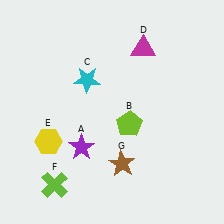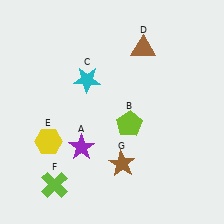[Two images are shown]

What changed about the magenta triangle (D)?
In Image 1, D is magenta. In Image 2, it changed to brown.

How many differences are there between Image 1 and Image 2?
There is 1 difference between the two images.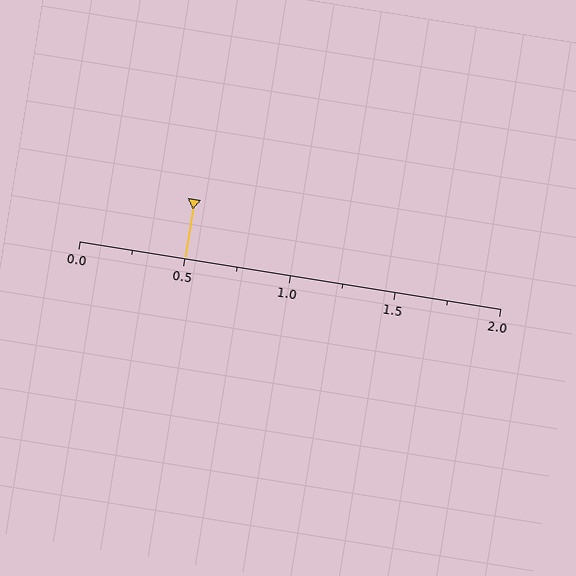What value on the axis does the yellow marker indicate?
The marker indicates approximately 0.5.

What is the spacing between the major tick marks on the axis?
The major ticks are spaced 0.5 apart.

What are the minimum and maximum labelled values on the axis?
The axis runs from 0.0 to 2.0.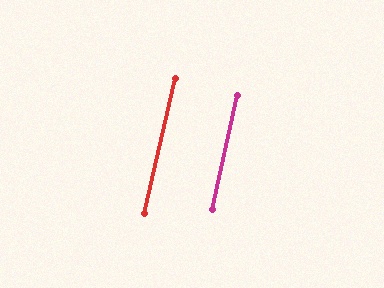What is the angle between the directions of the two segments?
Approximately 0 degrees.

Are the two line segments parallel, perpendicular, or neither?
Parallel — their directions differ by only 0.3°.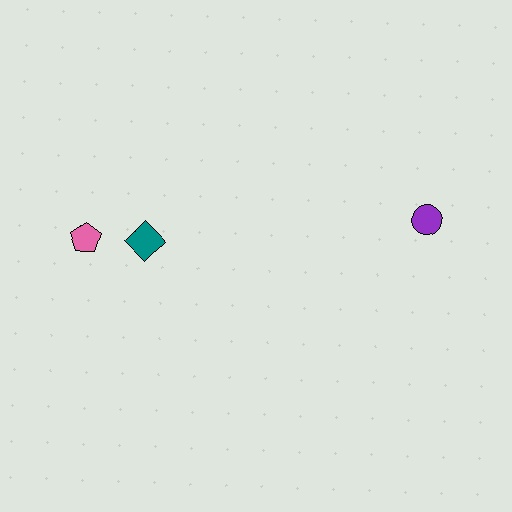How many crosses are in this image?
There are no crosses.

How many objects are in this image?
There are 3 objects.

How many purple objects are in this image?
There is 1 purple object.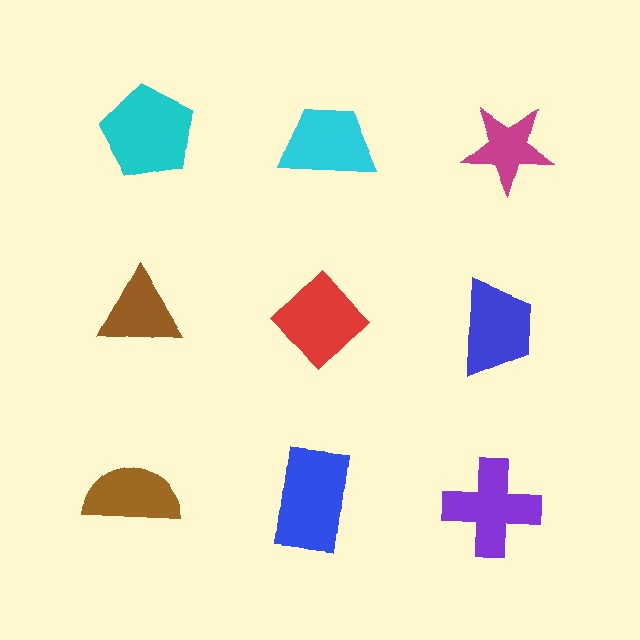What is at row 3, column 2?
A blue rectangle.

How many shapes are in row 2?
3 shapes.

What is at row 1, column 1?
A cyan pentagon.